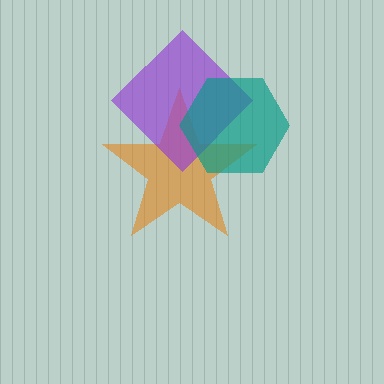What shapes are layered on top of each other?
The layered shapes are: an orange star, a purple diamond, a teal hexagon.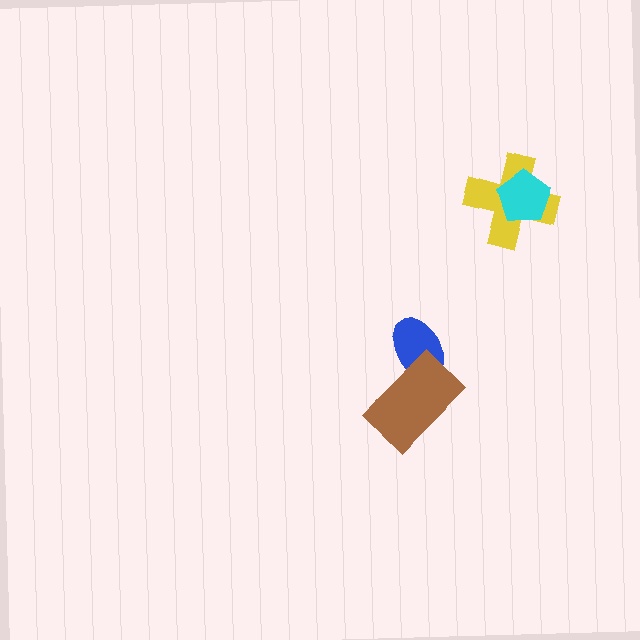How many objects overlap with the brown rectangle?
1 object overlaps with the brown rectangle.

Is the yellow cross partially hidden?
Yes, it is partially covered by another shape.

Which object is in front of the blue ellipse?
The brown rectangle is in front of the blue ellipse.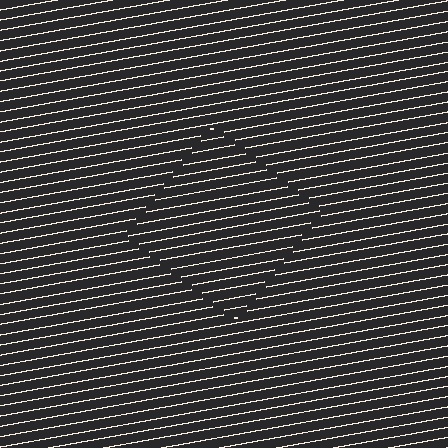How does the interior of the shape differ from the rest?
The interior of the shape contains the same grating, shifted by half a period — the contour is defined by the phase discontinuity where line-ends from the inner and outer gratings abut.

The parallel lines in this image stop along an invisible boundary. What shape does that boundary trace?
An illusory square. The interior of the shape contains the same grating, shifted by half a period — the contour is defined by the phase discontinuity where line-ends from the inner and outer gratings abut.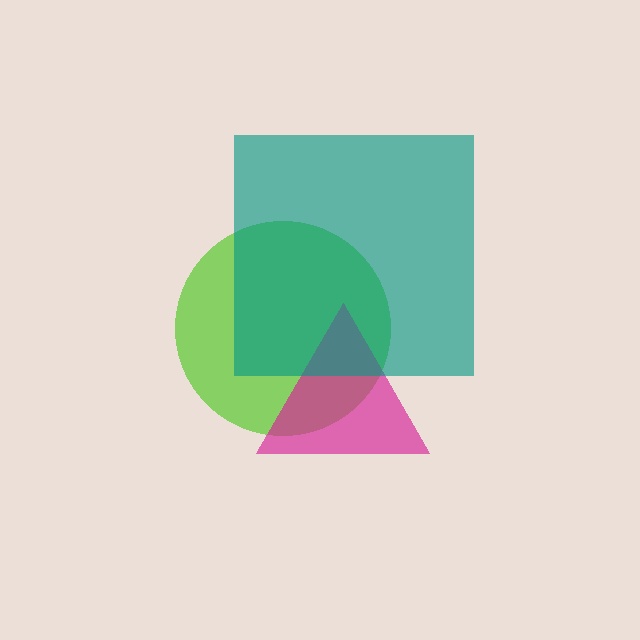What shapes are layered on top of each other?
The layered shapes are: a lime circle, a magenta triangle, a teal square.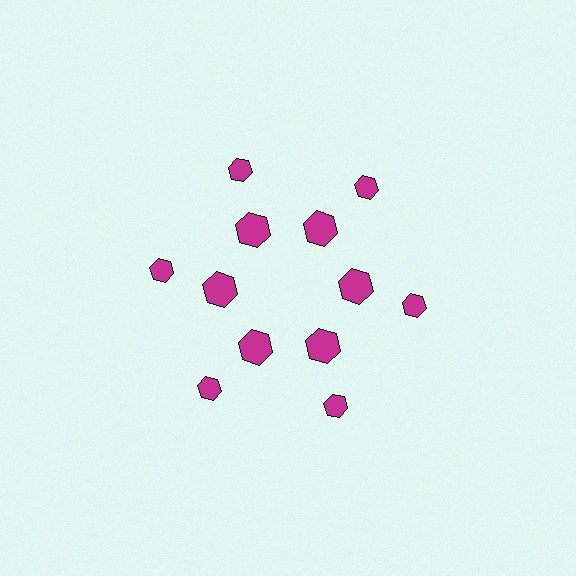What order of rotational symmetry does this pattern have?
This pattern has 6-fold rotational symmetry.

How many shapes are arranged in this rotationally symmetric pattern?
There are 12 shapes, arranged in 6 groups of 2.